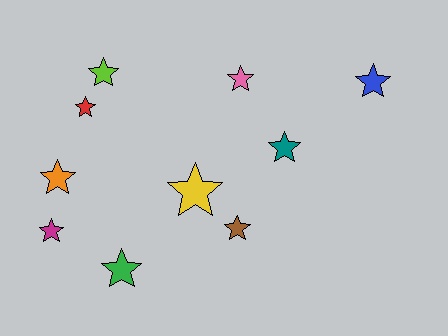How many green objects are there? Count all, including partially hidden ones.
There is 1 green object.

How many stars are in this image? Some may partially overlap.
There are 10 stars.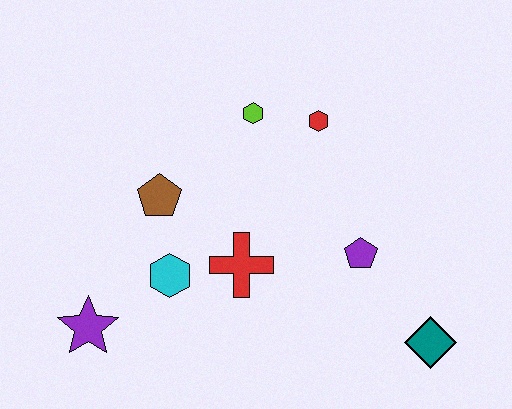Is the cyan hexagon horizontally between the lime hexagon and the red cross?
No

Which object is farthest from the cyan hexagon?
The teal diamond is farthest from the cyan hexagon.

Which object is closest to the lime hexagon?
The red hexagon is closest to the lime hexagon.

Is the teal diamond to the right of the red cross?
Yes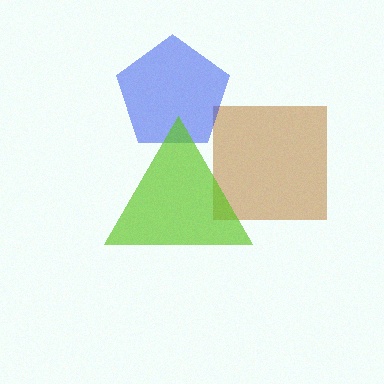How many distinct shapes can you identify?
There are 3 distinct shapes: a brown square, a blue pentagon, a lime triangle.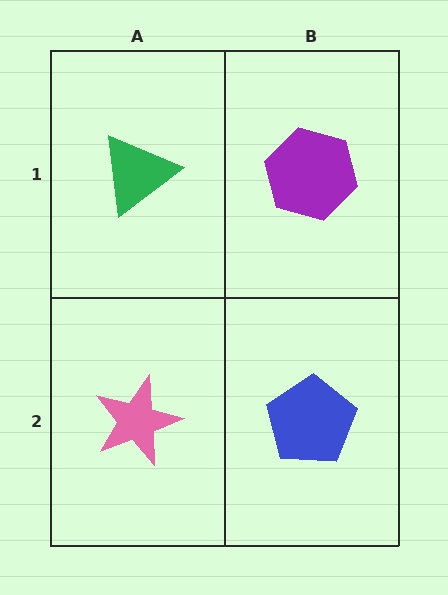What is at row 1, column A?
A green triangle.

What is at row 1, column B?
A purple hexagon.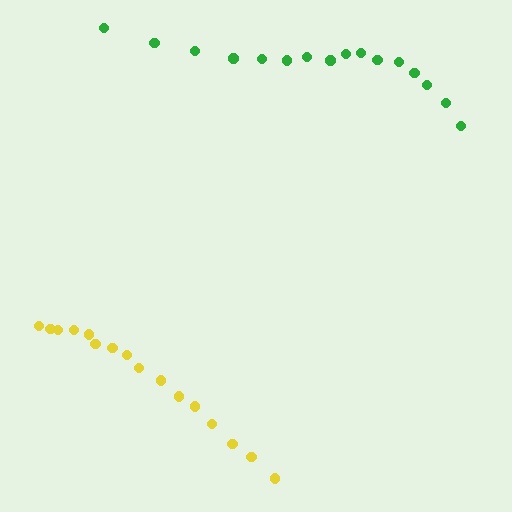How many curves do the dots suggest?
There are 2 distinct paths.